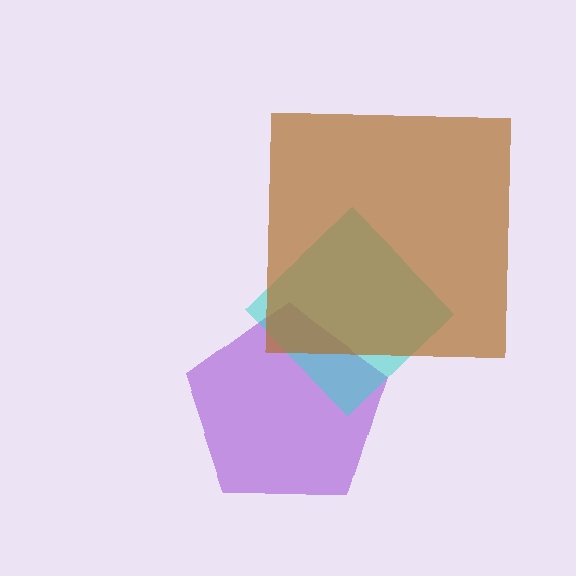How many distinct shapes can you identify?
There are 3 distinct shapes: a purple pentagon, a cyan diamond, a brown square.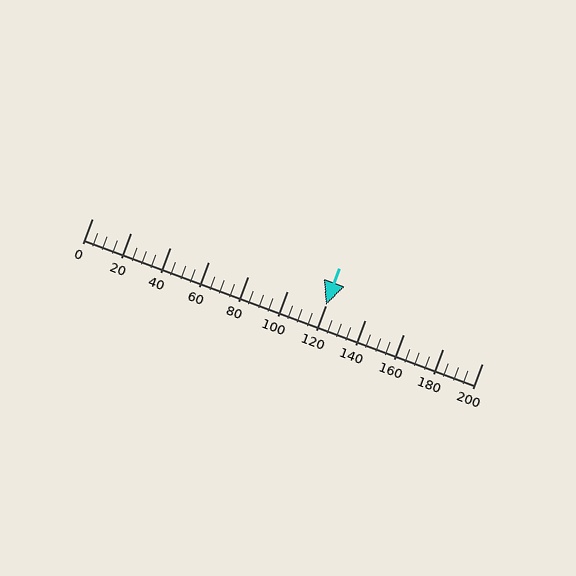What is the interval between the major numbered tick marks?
The major tick marks are spaced 20 units apart.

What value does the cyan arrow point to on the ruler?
The cyan arrow points to approximately 120.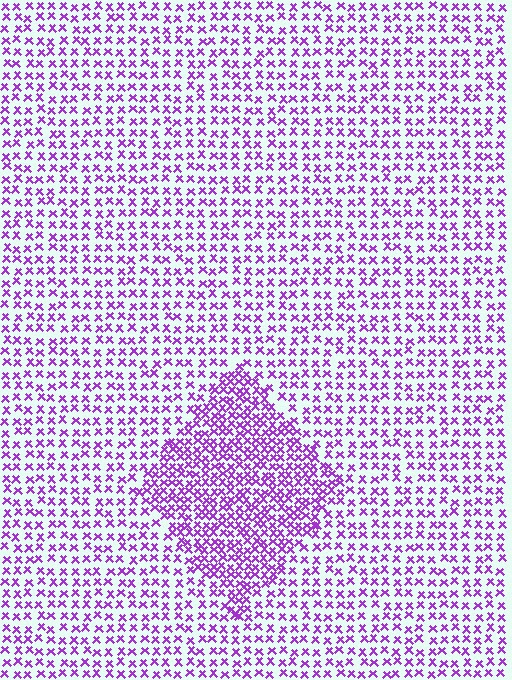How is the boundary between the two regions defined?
The boundary is defined by a change in element density (approximately 1.9x ratio). All elements are the same color, size, and shape.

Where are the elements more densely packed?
The elements are more densely packed inside the diamond boundary.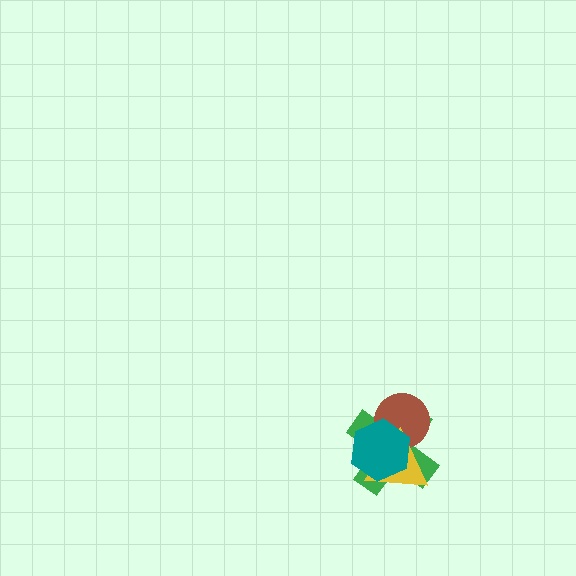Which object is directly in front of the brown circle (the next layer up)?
The yellow triangle is directly in front of the brown circle.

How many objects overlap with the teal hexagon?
3 objects overlap with the teal hexagon.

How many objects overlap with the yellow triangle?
3 objects overlap with the yellow triangle.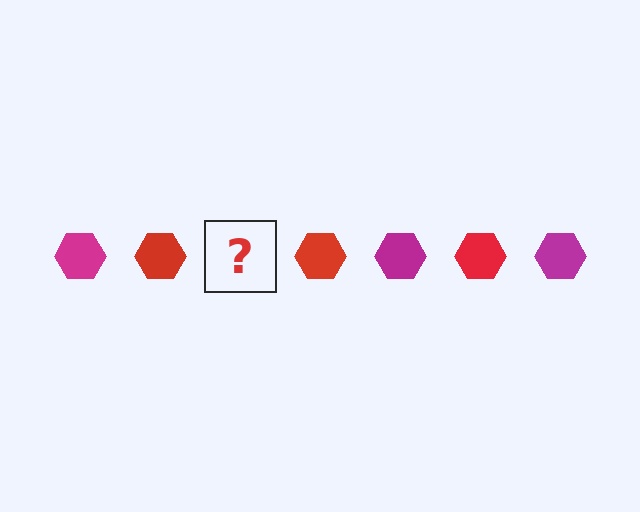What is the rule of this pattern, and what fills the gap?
The rule is that the pattern cycles through magenta, red hexagons. The gap should be filled with a magenta hexagon.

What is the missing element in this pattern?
The missing element is a magenta hexagon.